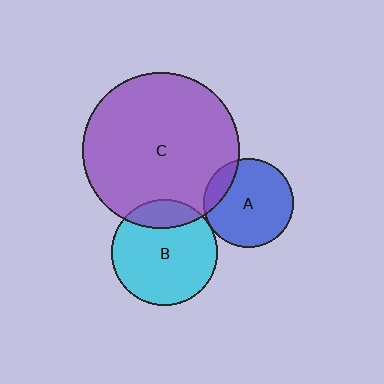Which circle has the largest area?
Circle C (purple).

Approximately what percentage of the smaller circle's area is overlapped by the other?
Approximately 15%.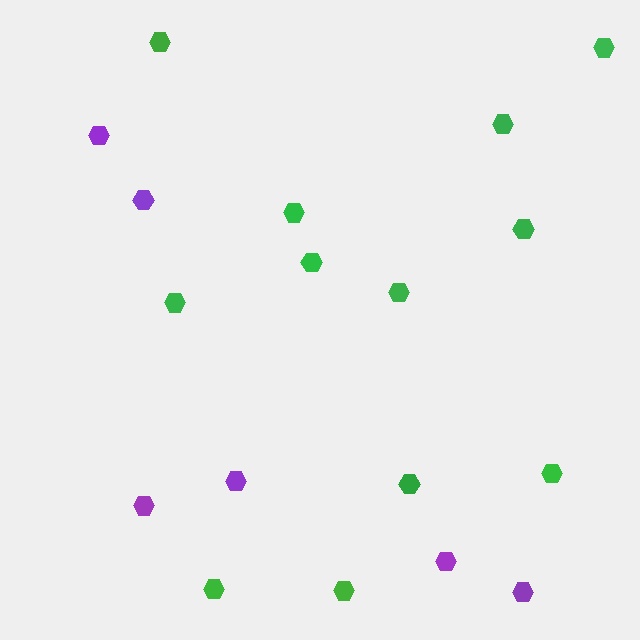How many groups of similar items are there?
There are 2 groups: one group of purple hexagons (6) and one group of green hexagons (12).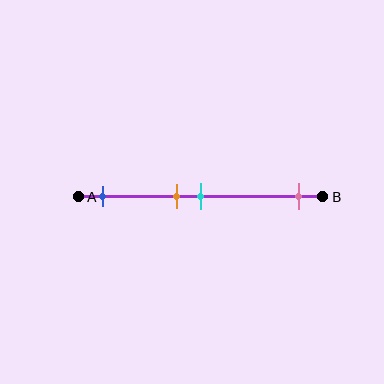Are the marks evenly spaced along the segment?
No, the marks are not evenly spaced.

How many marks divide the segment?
There are 4 marks dividing the segment.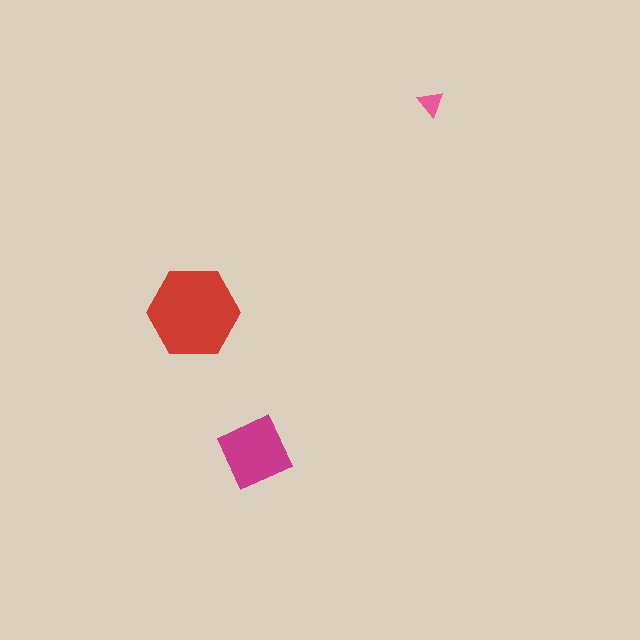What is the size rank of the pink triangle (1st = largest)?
3rd.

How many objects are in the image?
There are 3 objects in the image.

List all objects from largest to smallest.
The red hexagon, the magenta square, the pink triangle.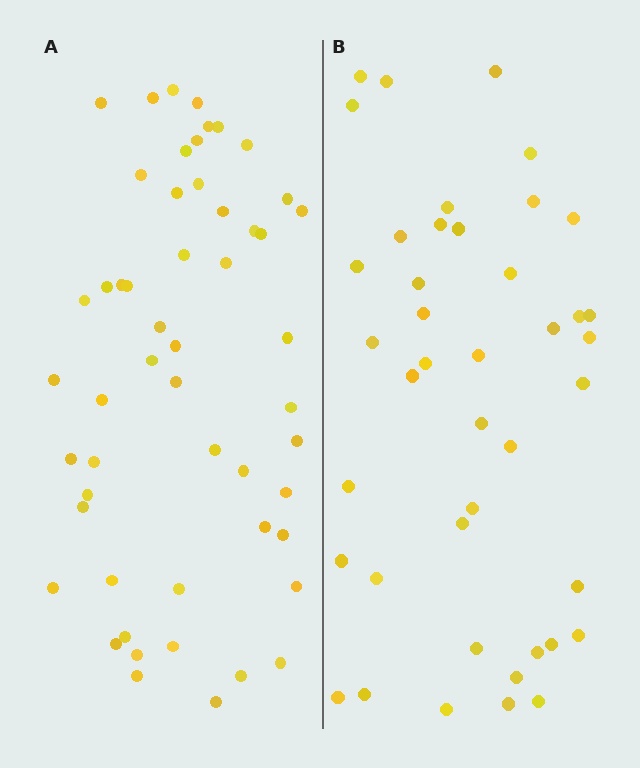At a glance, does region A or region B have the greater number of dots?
Region A (the left region) has more dots.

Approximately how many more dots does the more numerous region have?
Region A has roughly 12 or so more dots than region B.